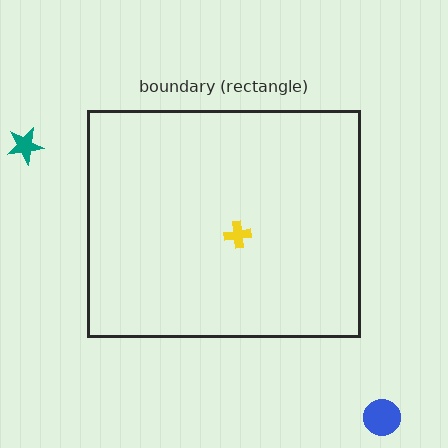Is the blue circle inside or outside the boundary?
Outside.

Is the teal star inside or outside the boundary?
Outside.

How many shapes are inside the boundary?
1 inside, 2 outside.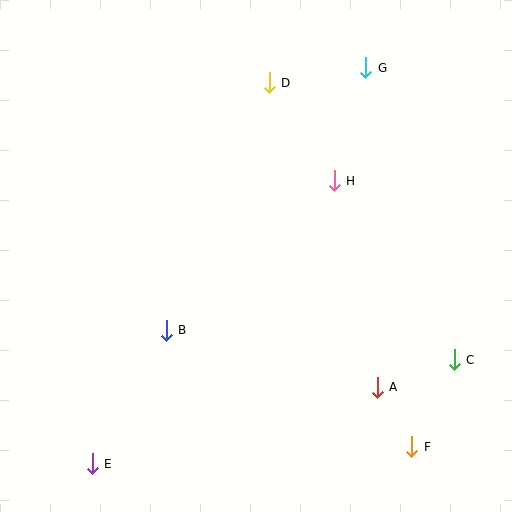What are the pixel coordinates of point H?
Point H is at (334, 181).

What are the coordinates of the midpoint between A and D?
The midpoint between A and D is at (323, 235).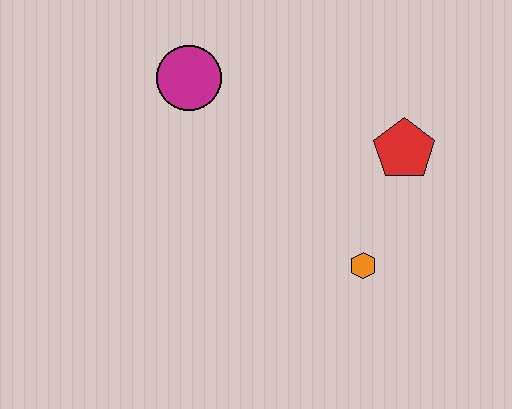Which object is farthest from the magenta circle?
The orange hexagon is farthest from the magenta circle.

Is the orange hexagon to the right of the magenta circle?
Yes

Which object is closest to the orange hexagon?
The red pentagon is closest to the orange hexagon.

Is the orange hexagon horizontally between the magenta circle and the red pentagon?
Yes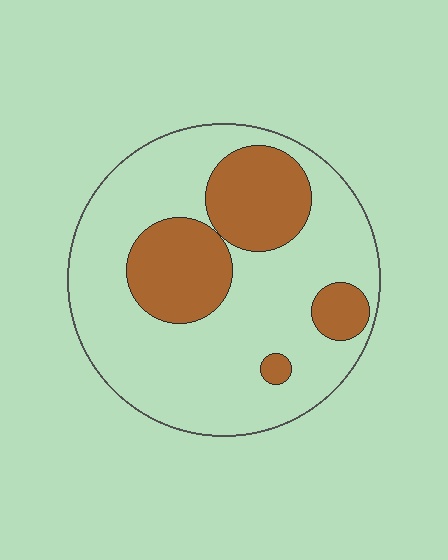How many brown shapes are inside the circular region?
4.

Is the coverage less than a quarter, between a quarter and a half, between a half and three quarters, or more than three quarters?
Between a quarter and a half.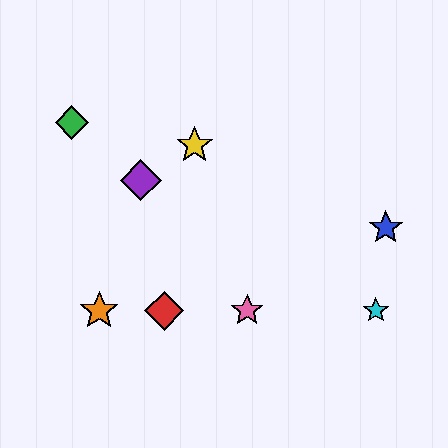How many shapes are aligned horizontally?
4 shapes (the red diamond, the orange star, the cyan star, the pink star) are aligned horizontally.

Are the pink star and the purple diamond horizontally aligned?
No, the pink star is at y≈311 and the purple diamond is at y≈180.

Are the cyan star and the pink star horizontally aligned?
Yes, both are at y≈311.